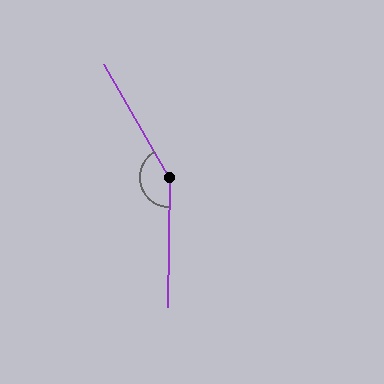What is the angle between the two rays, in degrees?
Approximately 149 degrees.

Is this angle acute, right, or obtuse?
It is obtuse.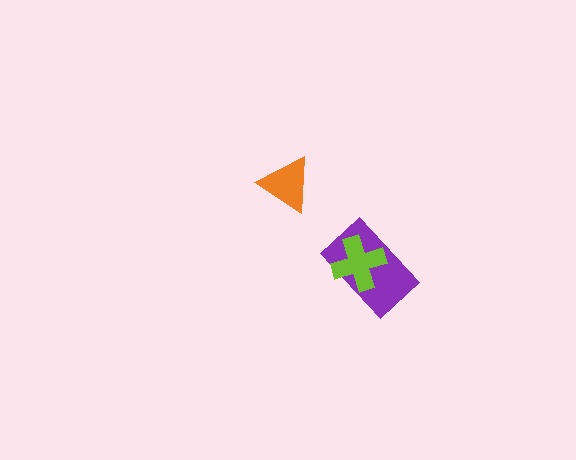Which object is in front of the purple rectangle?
The lime cross is in front of the purple rectangle.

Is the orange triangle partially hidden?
No, no other shape covers it.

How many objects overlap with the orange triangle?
0 objects overlap with the orange triangle.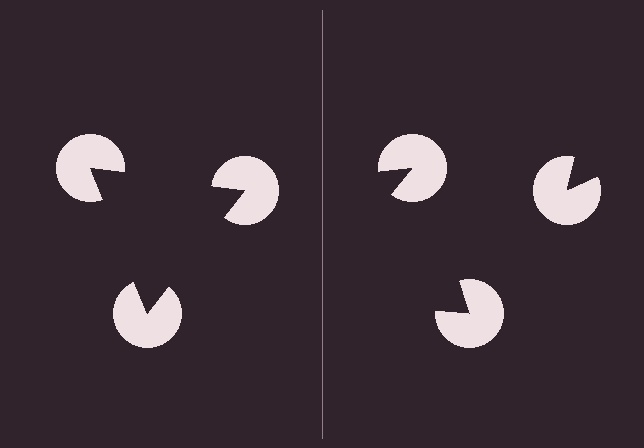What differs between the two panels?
The pac-man discs are positioned identically on both sides; only the wedge orientations differ. On the left they align to a triangle; on the right they are misaligned.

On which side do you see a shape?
An illusory triangle appears on the left side. On the right side the wedge cuts are rotated, so no coherent shape forms.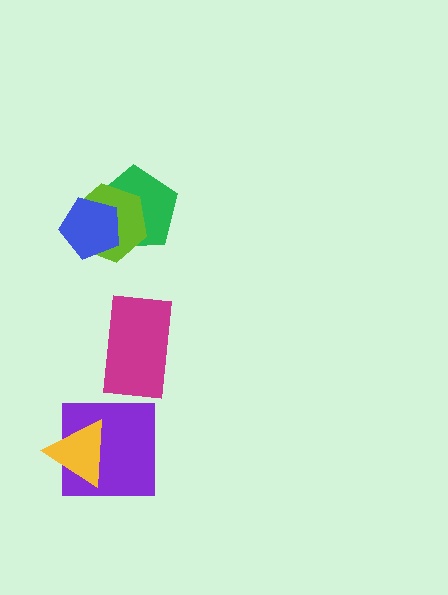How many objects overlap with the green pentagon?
2 objects overlap with the green pentagon.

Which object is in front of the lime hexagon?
The blue pentagon is in front of the lime hexagon.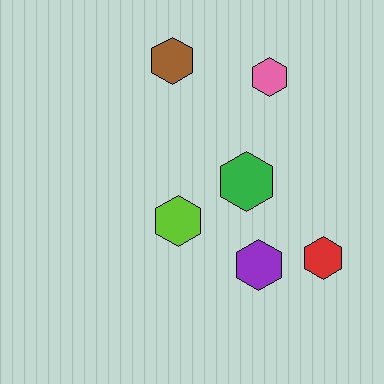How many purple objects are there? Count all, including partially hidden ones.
There is 1 purple object.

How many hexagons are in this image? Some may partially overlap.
There are 6 hexagons.